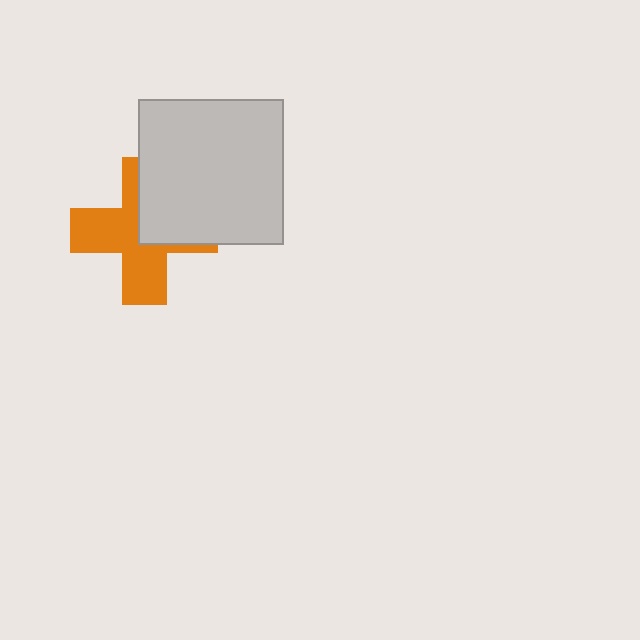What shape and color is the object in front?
The object in front is a light gray square.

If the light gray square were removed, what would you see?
You would see the complete orange cross.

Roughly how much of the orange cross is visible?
About half of it is visible (roughly 61%).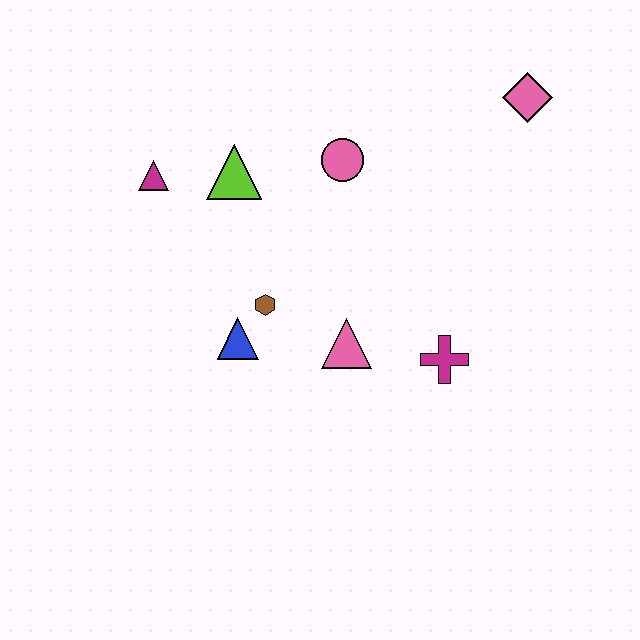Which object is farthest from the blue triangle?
The pink diamond is farthest from the blue triangle.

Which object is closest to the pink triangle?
The brown hexagon is closest to the pink triangle.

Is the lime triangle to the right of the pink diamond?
No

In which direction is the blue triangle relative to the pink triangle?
The blue triangle is to the left of the pink triangle.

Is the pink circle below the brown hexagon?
No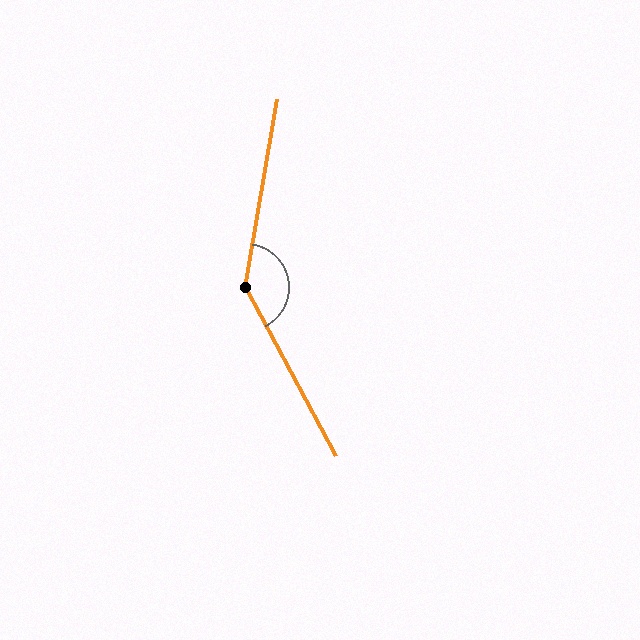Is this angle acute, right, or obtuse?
It is obtuse.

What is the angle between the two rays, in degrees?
Approximately 143 degrees.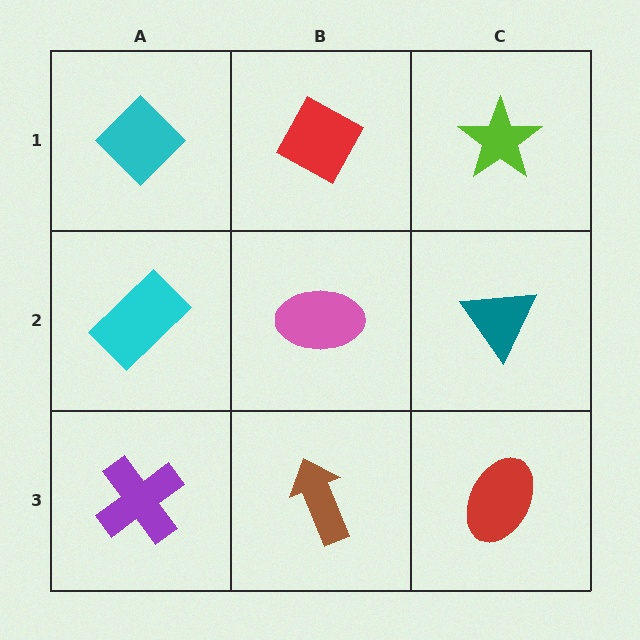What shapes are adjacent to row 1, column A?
A cyan rectangle (row 2, column A), a red diamond (row 1, column B).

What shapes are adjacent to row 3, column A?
A cyan rectangle (row 2, column A), a brown arrow (row 3, column B).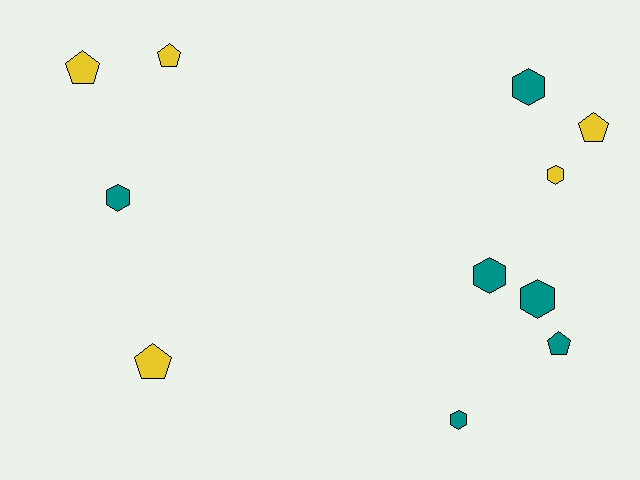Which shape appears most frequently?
Hexagon, with 6 objects.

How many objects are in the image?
There are 11 objects.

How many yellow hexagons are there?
There is 1 yellow hexagon.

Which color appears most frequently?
Teal, with 6 objects.